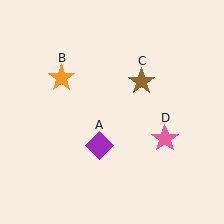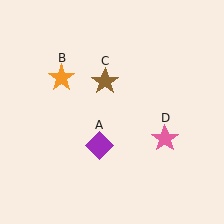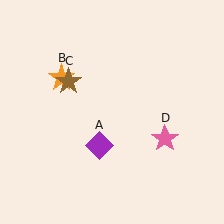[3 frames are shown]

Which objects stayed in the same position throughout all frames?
Purple diamond (object A) and orange star (object B) and pink star (object D) remained stationary.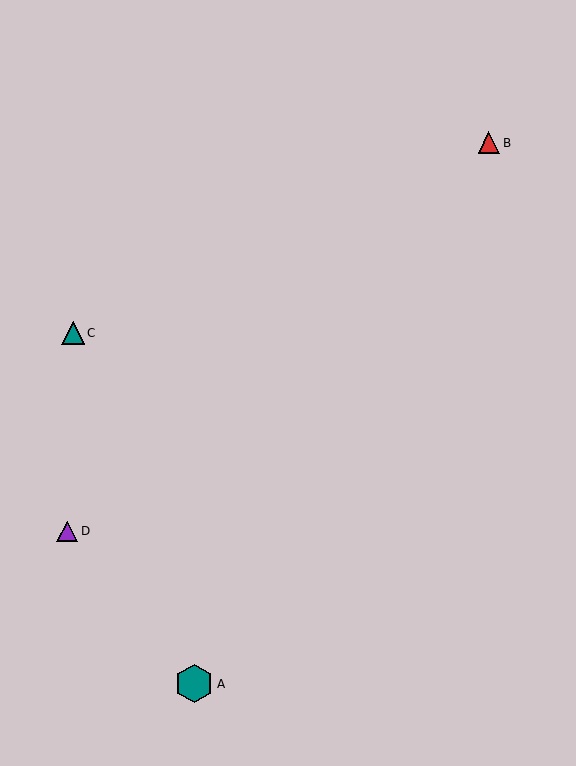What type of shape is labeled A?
Shape A is a teal hexagon.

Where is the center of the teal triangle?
The center of the teal triangle is at (73, 333).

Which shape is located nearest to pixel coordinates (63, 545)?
The purple triangle (labeled D) at (67, 531) is nearest to that location.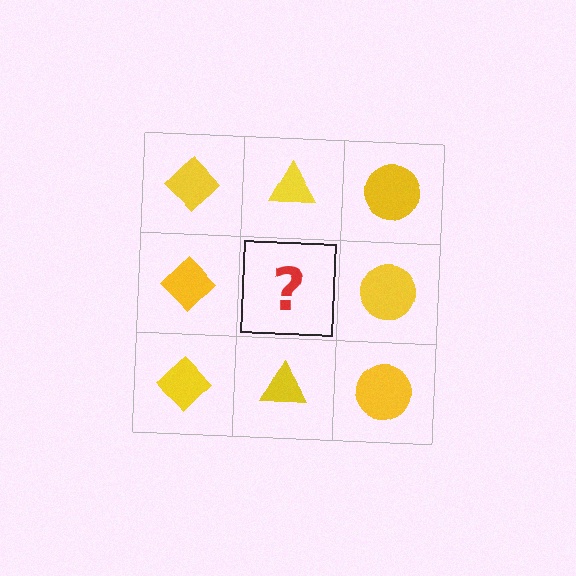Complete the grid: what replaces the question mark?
The question mark should be replaced with a yellow triangle.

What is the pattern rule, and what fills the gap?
The rule is that each column has a consistent shape. The gap should be filled with a yellow triangle.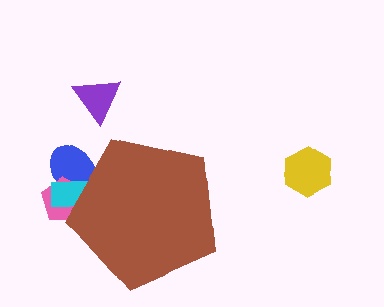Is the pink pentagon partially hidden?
Yes, the pink pentagon is partially hidden behind the brown pentagon.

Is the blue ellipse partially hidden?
Yes, the blue ellipse is partially hidden behind the brown pentagon.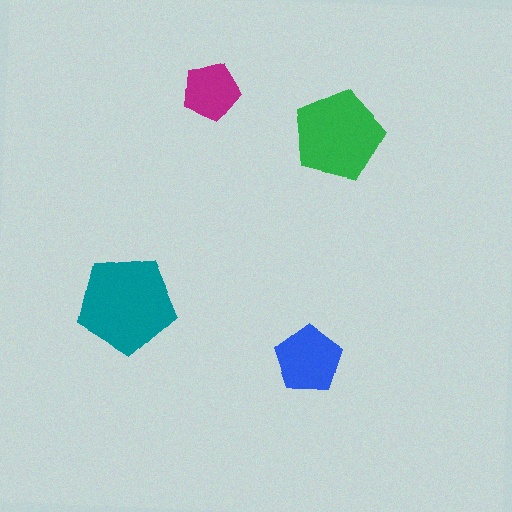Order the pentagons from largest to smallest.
the teal one, the green one, the blue one, the magenta one.